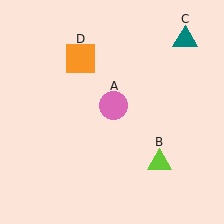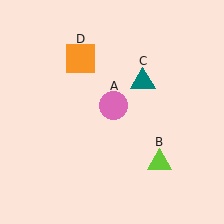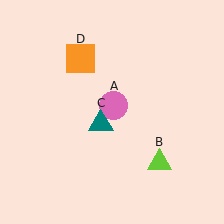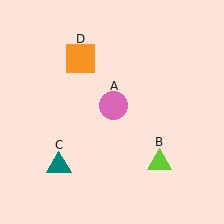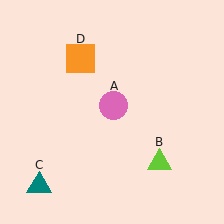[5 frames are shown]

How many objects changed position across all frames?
1 object changed position: teal triangle (object C).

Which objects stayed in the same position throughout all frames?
Pink circle (object A) and lime triangle (object B) and orange square (object D) remained stationary.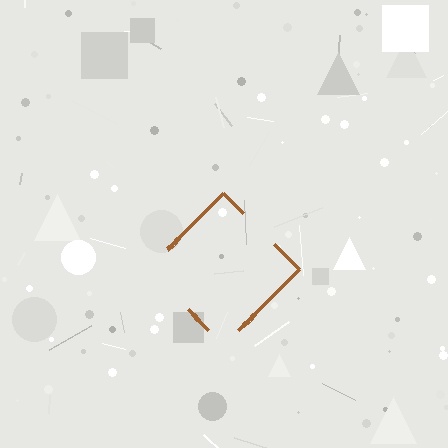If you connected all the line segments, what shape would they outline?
They would outline a diamond.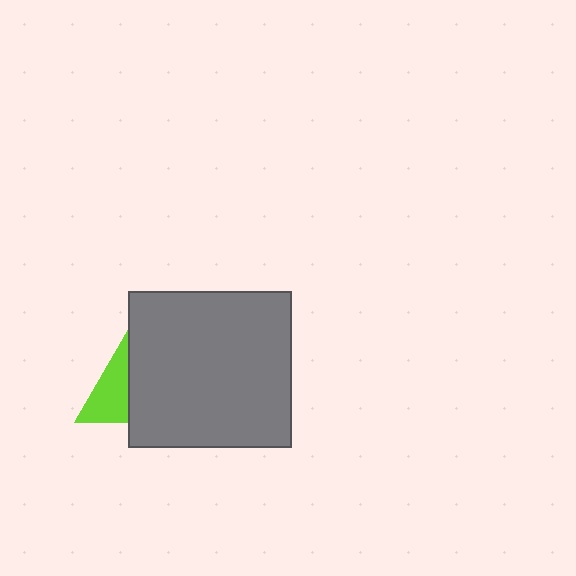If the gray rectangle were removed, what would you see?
You would see the complete lime triangle.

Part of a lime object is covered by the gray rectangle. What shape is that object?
It is a triangle.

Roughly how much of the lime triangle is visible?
A small part of it is visible (roughly 42%).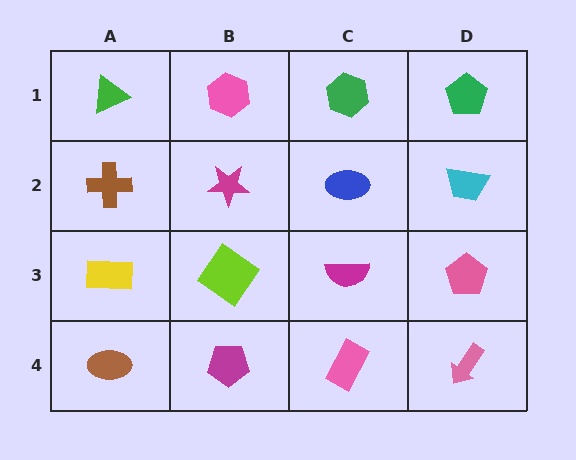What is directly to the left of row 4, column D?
A pink rectangle.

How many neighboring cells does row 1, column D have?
2.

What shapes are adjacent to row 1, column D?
A cyan trapezoid (row 2, column D), a green hexagon (row 1, column C).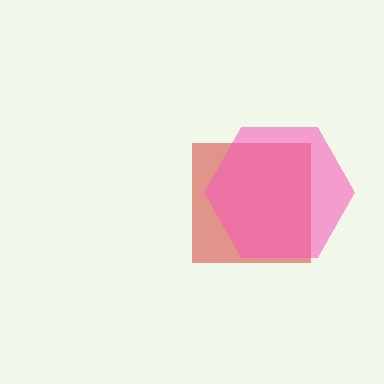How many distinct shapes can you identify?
There are 2 distinct shapes: a red square, a pink hexagon.